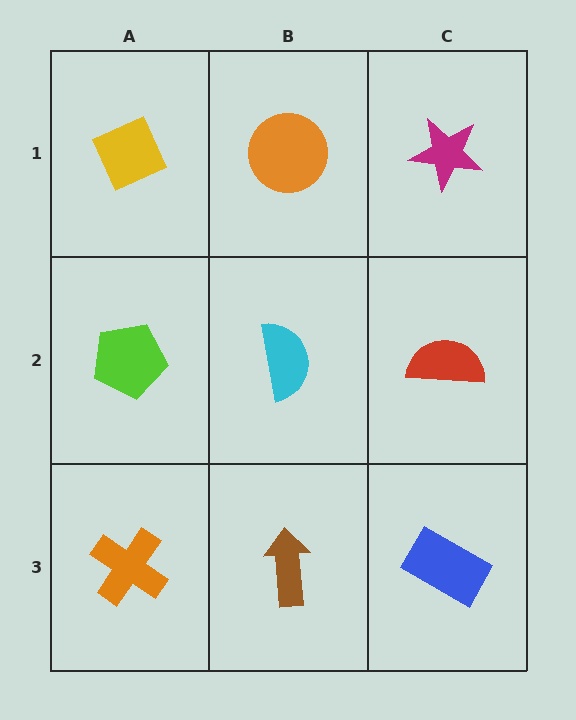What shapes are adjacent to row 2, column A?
A yellow diamond (row 1, column A), an orange cross (row 3, column A), a cyan semicircle (row 2, column B).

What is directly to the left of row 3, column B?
An orange cross.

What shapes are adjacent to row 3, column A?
A lime pentagon (row 2, column A), a brown arrow (row 3, column B).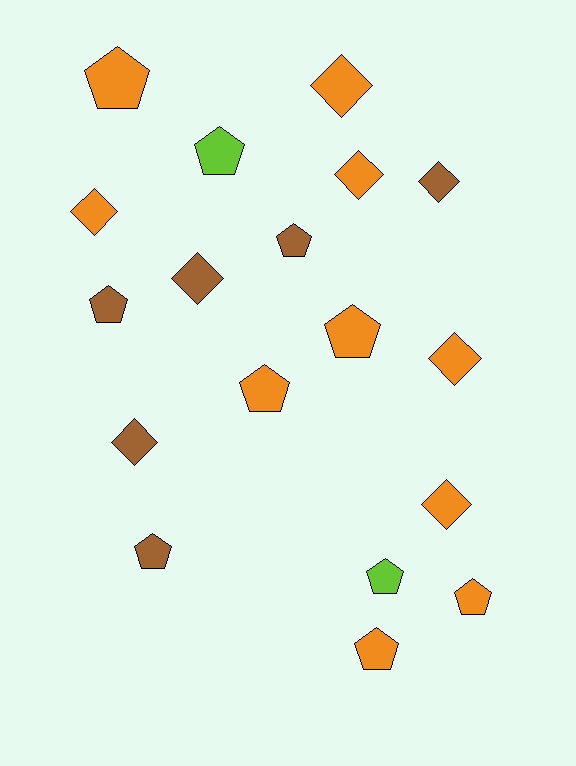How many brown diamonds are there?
There are 3 brown diamonds.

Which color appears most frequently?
Orange, with 10 objects.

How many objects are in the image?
There are 18 objects.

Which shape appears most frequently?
Pentagon, with 10 objects.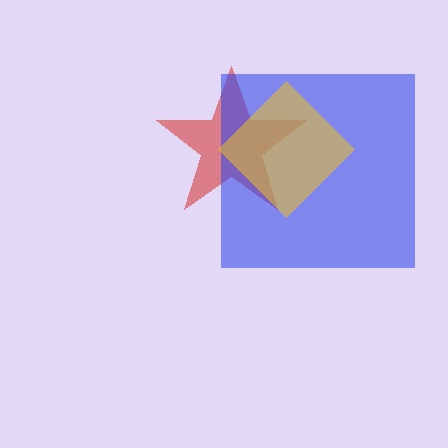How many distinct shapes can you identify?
There are 3 distinct shapes: a red star, a blue square, a yellow diamond.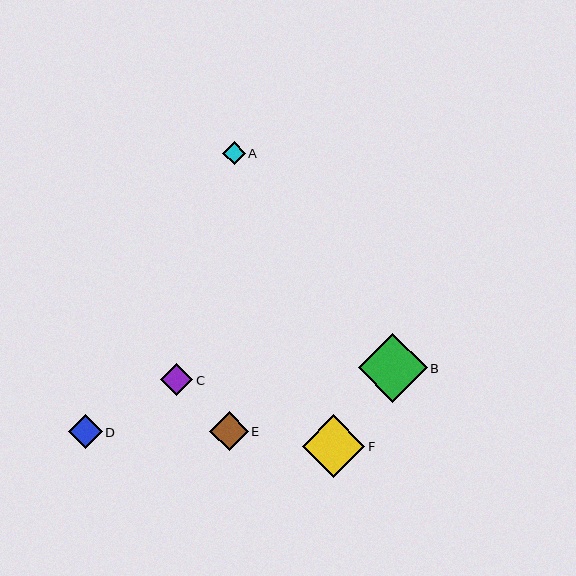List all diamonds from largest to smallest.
From largest to smallest: B, F, E, D, C, A.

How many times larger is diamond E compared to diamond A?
Diamond E is approximately 1.7 times the size of diamond A.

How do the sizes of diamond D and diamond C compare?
Diamond D and diamond C are approximately the same size.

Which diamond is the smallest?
Diamond A is the smallest with a size of approximately 23 pixels.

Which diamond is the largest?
Diamond B is the largest with a size of approximately 69 pixels.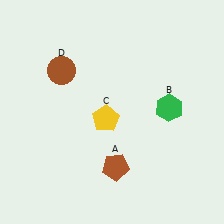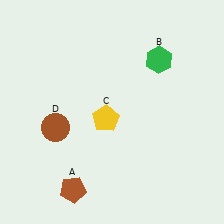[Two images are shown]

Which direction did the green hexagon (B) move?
The green hexagon (B) moved up.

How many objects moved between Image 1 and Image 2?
3 objects moved between the two images.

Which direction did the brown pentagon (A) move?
The brown pentagon (A) moved left.